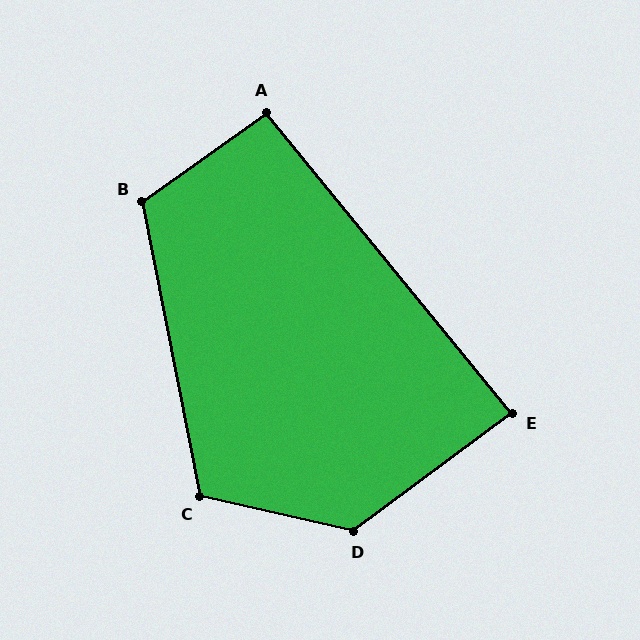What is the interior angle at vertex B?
Approximately 114 degrees (obtuse).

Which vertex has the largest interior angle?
D, at approximately 131 degrees.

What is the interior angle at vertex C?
Approximately 114 degrees (obtuse).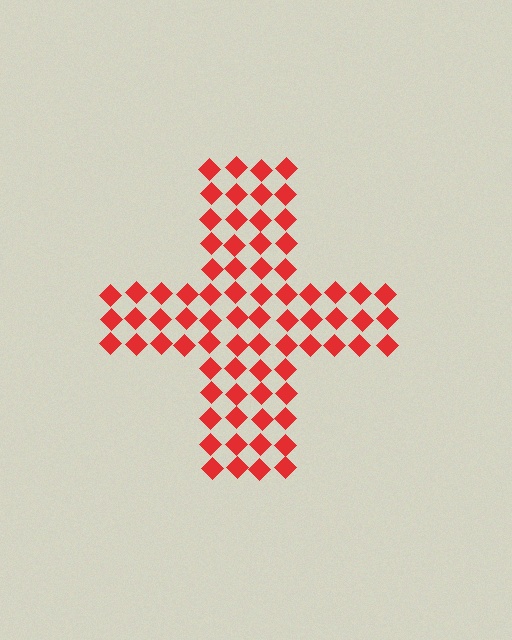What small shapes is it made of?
It is made of small diamonds.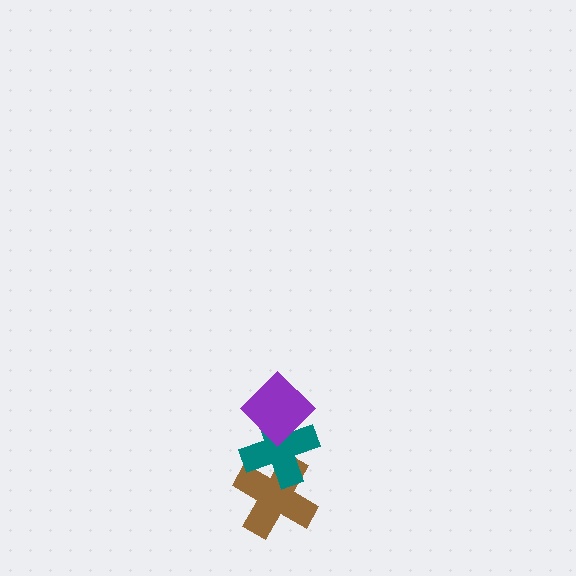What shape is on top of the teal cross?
The purple diamond is on top of the teal cross.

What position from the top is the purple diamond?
The purple diamond is 1st from the top.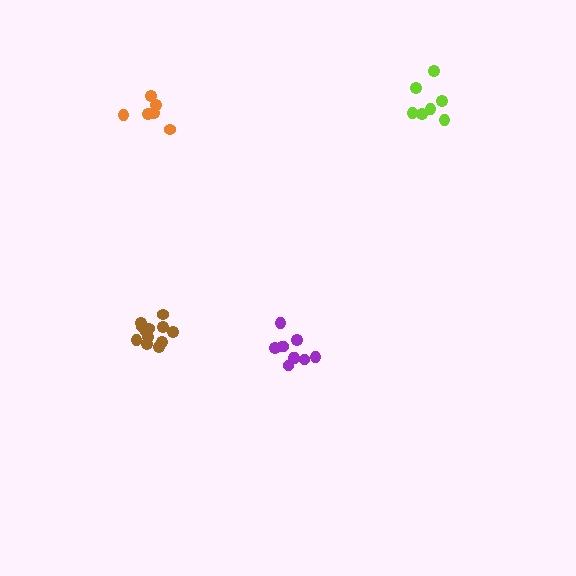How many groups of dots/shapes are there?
There are 4 groups.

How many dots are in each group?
Group 1: 12 dots, Group 2: 7 dots, Group 3: 10 dots, Group 4: 6 dots (35 total).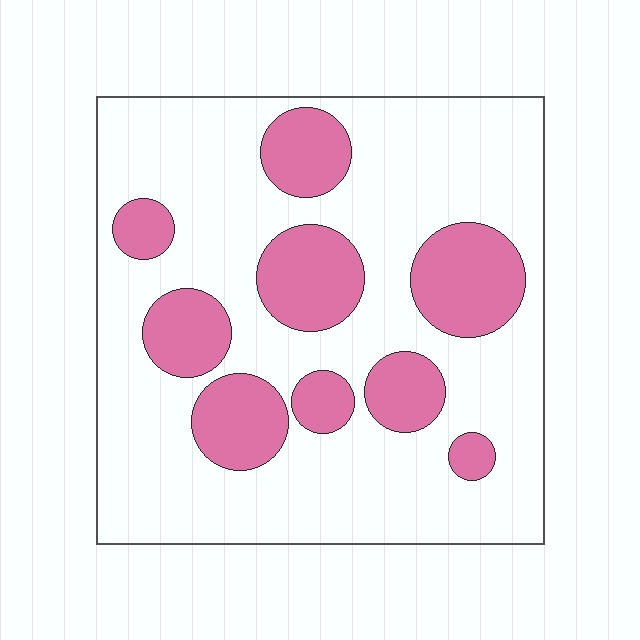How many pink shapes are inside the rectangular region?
9.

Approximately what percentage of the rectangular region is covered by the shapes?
Approximately 25%.